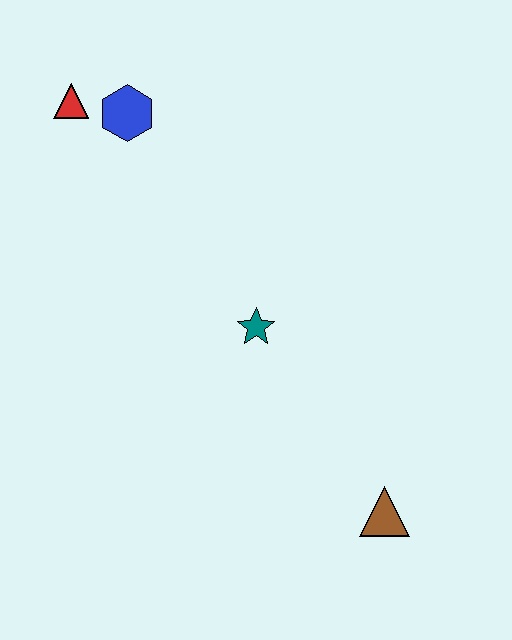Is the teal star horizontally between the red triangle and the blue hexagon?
No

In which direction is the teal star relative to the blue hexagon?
The teal star is below the blue hexagon.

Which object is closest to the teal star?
The brown triangle is closest to the teal star.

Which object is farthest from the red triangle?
The brown triangle is farthest from the red triangle.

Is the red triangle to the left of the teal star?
Yes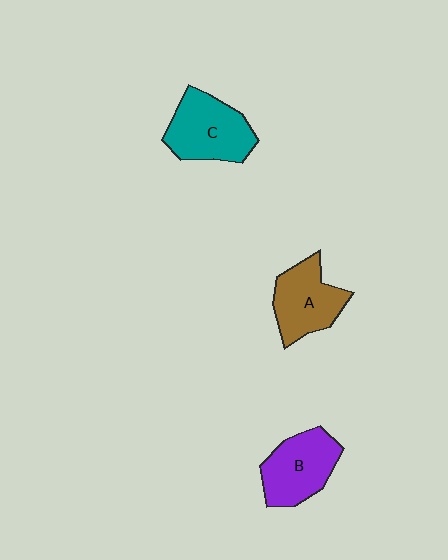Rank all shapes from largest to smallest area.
From largest to smallest: C (teal), B (purple), A (brown).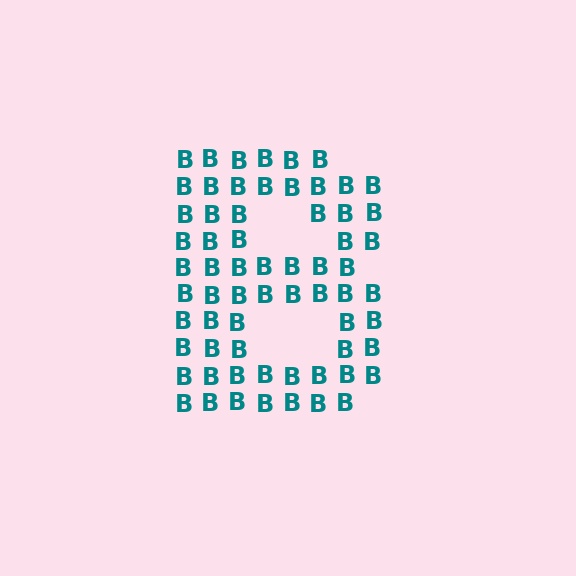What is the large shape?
The large shape is the letter B.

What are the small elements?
The small elements are letter B's.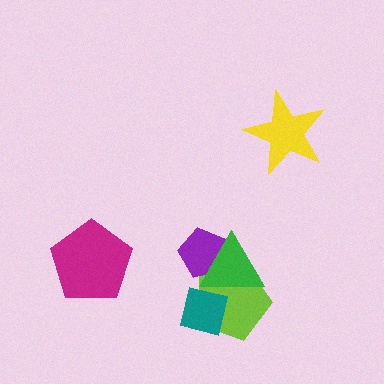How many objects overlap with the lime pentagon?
3 objects overlap with the lime pentagon.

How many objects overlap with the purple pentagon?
2 objects overlap with the purple pentagon.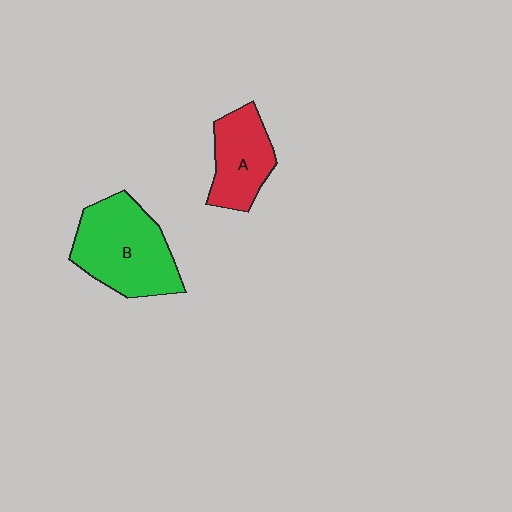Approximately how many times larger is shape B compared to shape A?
Approximately 1.5 times.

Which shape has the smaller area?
Shape A (red).